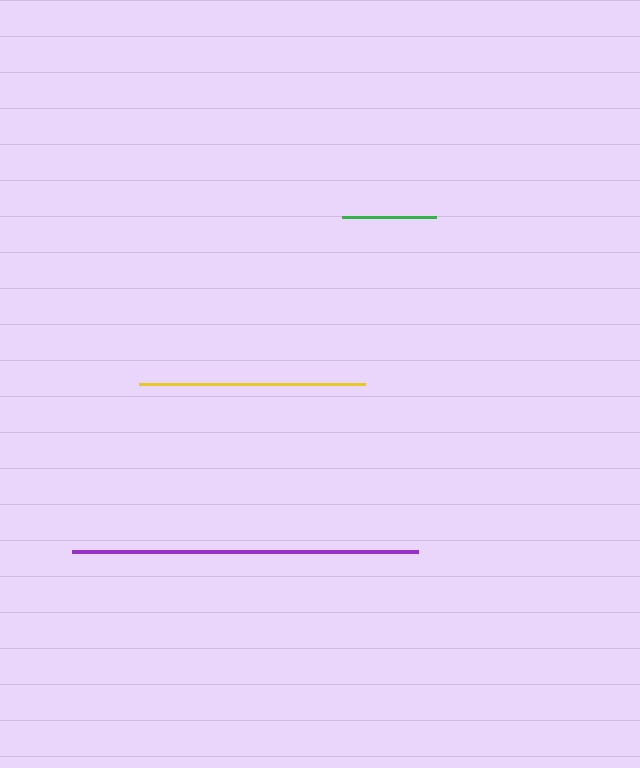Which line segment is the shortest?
The green line is the shortest at approximately 94 pixels.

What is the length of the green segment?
The green segment is approximately 94 pixels long.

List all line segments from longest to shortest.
From longest to shortest: purple, yellow, green.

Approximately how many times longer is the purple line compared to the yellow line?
The purple line is approximately 1.5 times the length of the yellow line.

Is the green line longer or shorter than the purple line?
The purple line is longer than the green line.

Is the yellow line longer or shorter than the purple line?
The purple line is longer than the yellow line.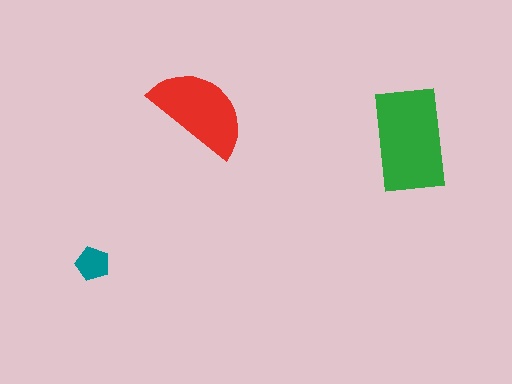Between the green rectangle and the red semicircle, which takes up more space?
The green rectangle.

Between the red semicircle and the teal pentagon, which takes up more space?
The red semicircle.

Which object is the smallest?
The teal pentagon.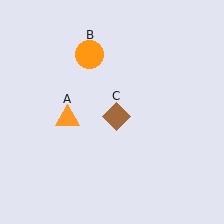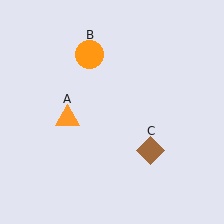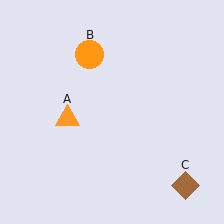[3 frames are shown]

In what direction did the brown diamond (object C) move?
The brown diamond (object C) moved down and to the right.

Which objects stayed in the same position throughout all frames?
Orange triangle (object A) and orange circle (object B) remained stationary.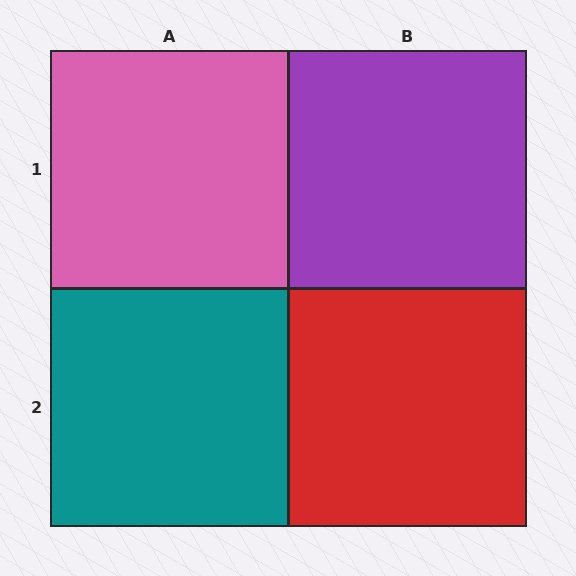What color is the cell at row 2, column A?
Teal.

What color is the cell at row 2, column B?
Red.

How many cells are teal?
1 cell is teal.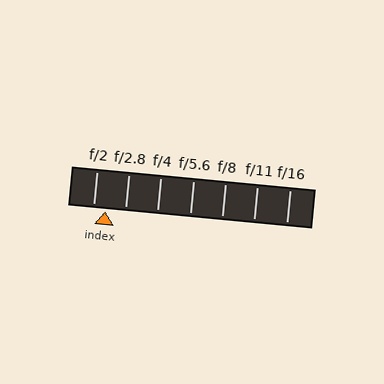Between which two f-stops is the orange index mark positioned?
The index mark is between f/2 and f/2.8.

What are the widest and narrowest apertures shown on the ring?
The widest aperture shown is f/2 and the narrowest is f/16.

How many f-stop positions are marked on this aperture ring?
There are 7 f-stop positions marked.